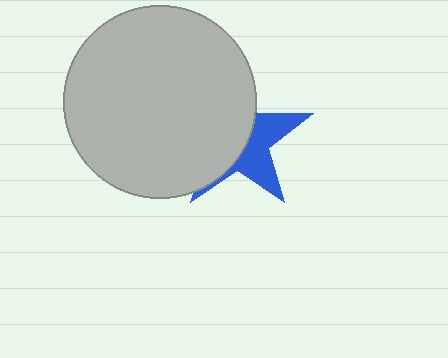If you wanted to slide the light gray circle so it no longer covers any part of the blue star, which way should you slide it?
Slide it left — that is the most direct way to separate the two shapes.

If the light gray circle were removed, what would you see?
You would see the complete blue star.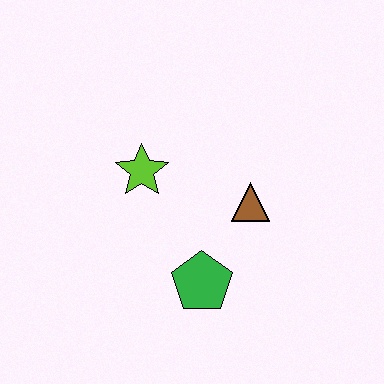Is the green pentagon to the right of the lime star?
Yes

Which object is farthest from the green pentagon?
The lime star is farthest from the green pentagon.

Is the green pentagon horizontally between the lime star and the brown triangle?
Yes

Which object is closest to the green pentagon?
The brown triangle is closest to the green pentagon.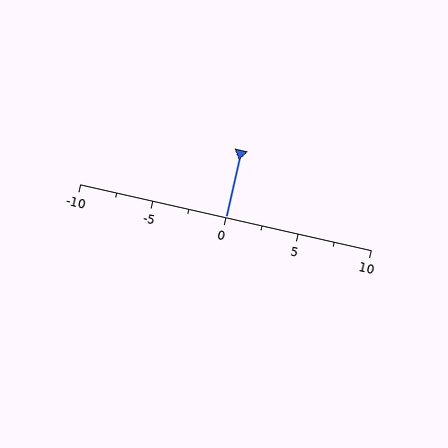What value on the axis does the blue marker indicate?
The marker indicates approximately 0.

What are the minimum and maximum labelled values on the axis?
The axis runs from -10 to 10.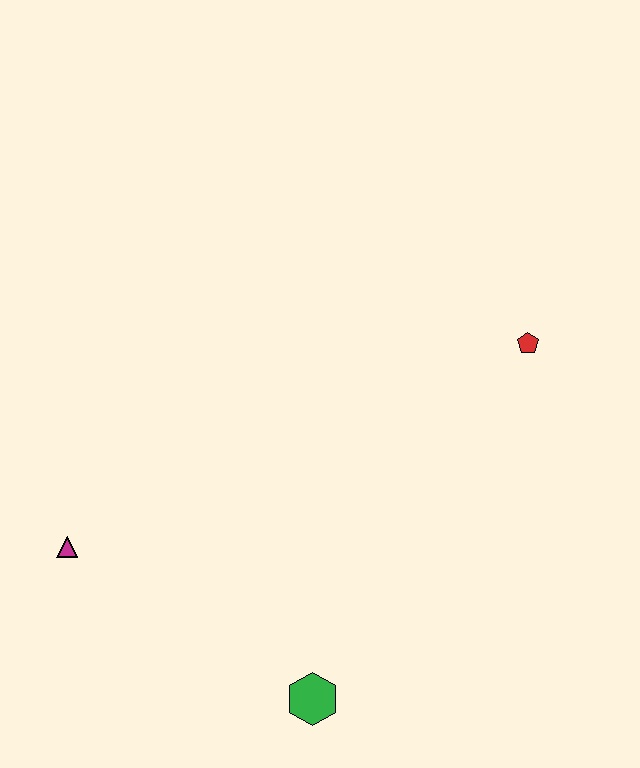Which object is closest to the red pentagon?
The green hexagon is closest to the red pentagon.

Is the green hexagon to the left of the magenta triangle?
No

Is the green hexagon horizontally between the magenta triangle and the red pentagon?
Yes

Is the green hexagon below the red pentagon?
Yes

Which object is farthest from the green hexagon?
The red pentagon is farthest from the green hexagon.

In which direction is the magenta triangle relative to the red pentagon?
The magenta triangle is to the left of the red pentagon.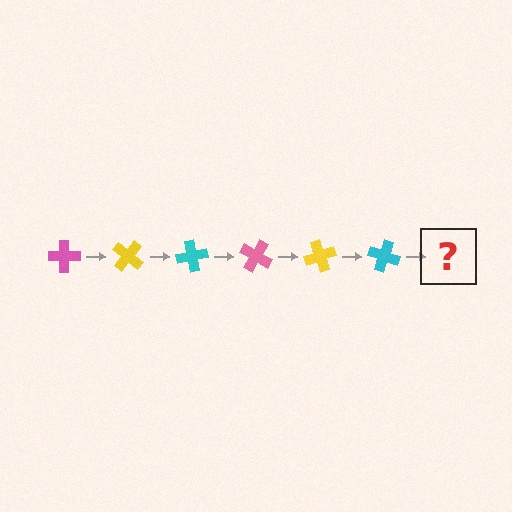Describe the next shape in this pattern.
It should be a pink cross, rotated 240 degrees from the start.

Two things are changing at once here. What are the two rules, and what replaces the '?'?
The two rules are that it rotates 40 degrees each step and the color cycles through pink, yellow, and cyan. The '?' should be a pink cross, rotated 240 degrees from the start.